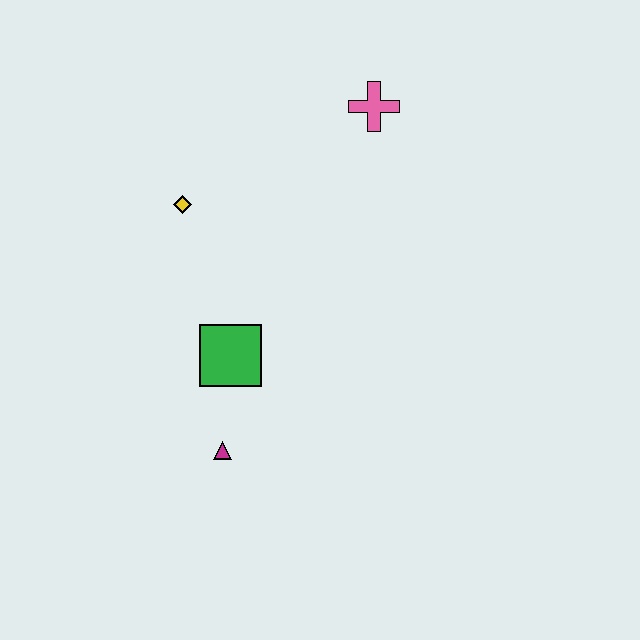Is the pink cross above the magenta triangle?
Yes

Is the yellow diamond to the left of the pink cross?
Yes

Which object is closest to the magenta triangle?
The green square is closest to the magenta triangle.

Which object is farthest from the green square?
The pink cross is farthest from the green square.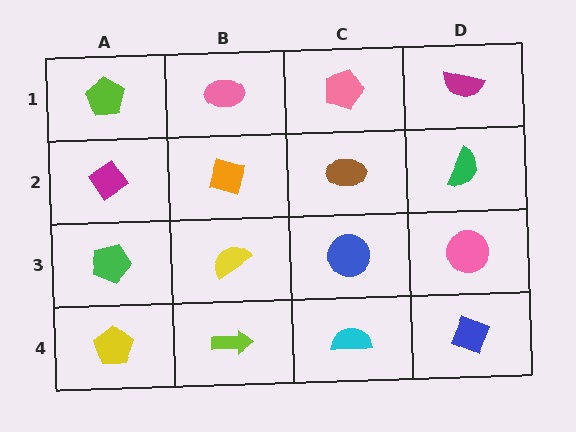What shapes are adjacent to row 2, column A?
A lime pentagon (row 1, column A), a green pentagon (row 3, column A), an orange diamond (row 2, column B).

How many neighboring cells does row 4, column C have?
3.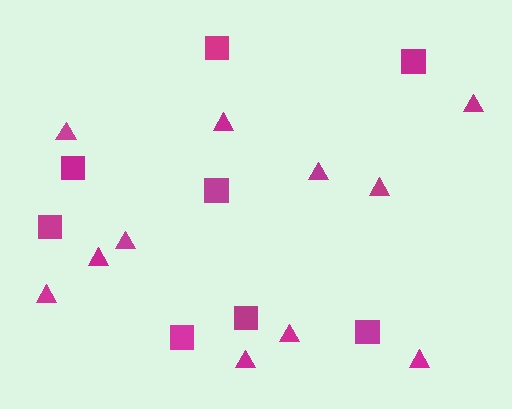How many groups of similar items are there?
There are 2 groups: one group of triangles (11) and one group of squares (8).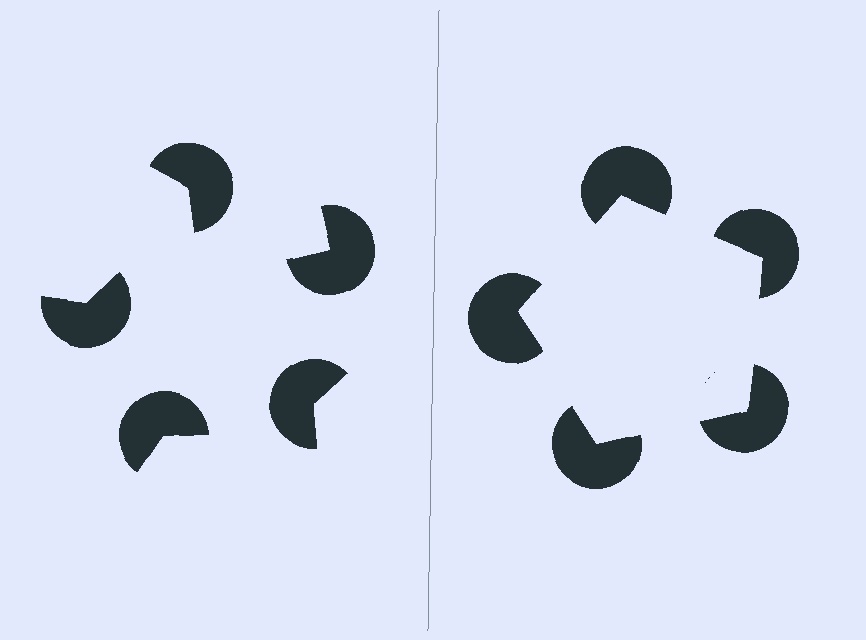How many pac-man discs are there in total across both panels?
10 — 5 on each side.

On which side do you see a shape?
An illusory pentagon appears on the right side. On the left side the wedge cuts are rotated, so no coherent shape forms.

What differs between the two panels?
The pac-man discs are positioned identically on both sides; only the wedge orientations differ. On the right they align to a pentagon; on the left they are misaligned.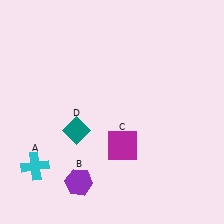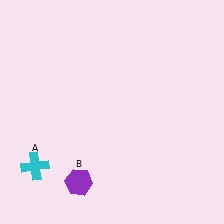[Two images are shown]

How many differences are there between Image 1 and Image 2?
There are 2 differences between the two images.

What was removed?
The teal diamond (D), the magenta square (C) were removed in Image 2.